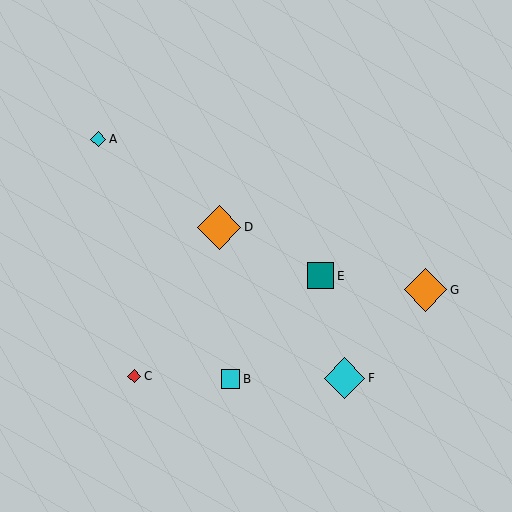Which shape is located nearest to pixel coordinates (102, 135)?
The cyan diamond (labeled A) at (98, 139) is nearest to that location.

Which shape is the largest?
The orange diamond (labeled D) is the largest.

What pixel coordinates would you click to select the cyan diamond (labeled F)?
Click at (344, 378) to select the cyan diamond F.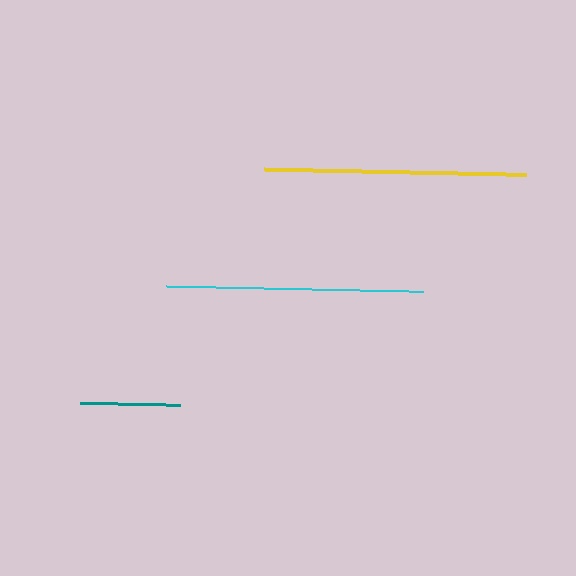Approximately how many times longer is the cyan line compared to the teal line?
The cyan line is approximately 2.6 times the length of the teal line.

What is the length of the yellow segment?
The yellow segment is approximately 262 pixels long.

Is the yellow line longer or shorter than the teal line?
The yellow line is longer than the teal line.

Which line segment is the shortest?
The teal line is the shortest at approximately 101 pixels.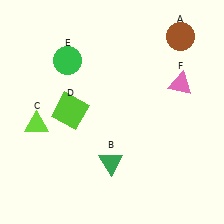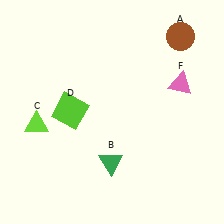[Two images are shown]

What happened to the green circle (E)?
The green circle (E) was removed in Image 2. It was in the top-left area of Image 1.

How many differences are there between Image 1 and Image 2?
There is 1 difference between the two images.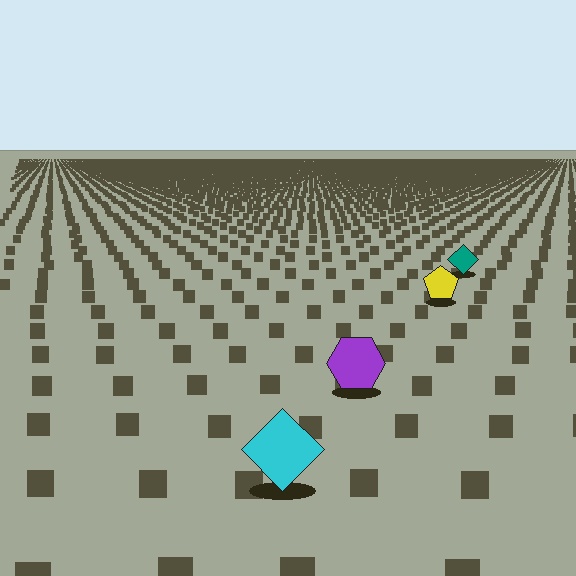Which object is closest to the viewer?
The cyan diamond is closest. The texture marks near it are larger and more spread out.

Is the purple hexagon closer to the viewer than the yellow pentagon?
Yes. The purple hexagon is closer — you can tell from the texture gradient: the ground texture is coarser near it.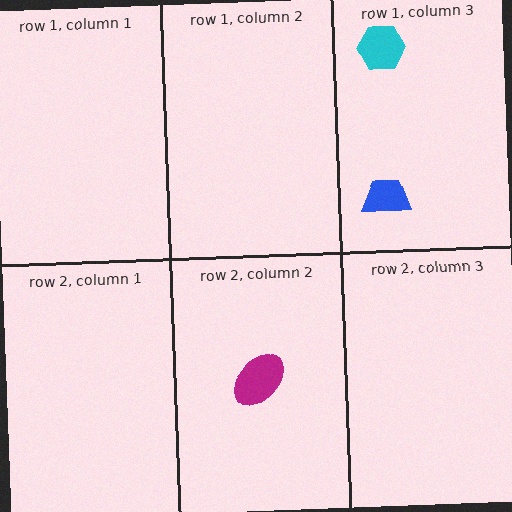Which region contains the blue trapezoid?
The row 1, column 3 region.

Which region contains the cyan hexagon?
The row 1, column 3 region.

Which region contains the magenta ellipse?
The row 2, column 2 region.